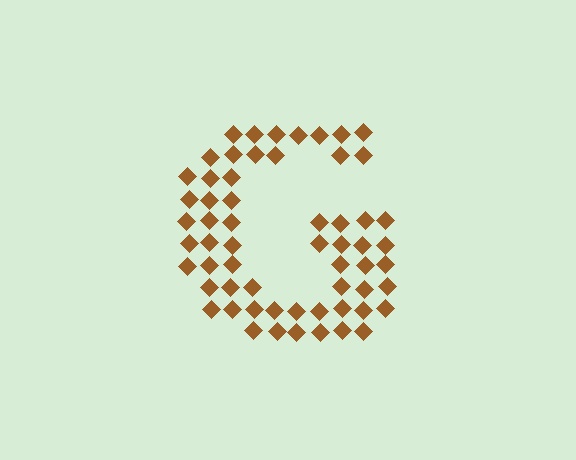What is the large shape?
The large shape is the letter G.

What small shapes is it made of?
It is made of small diamonds.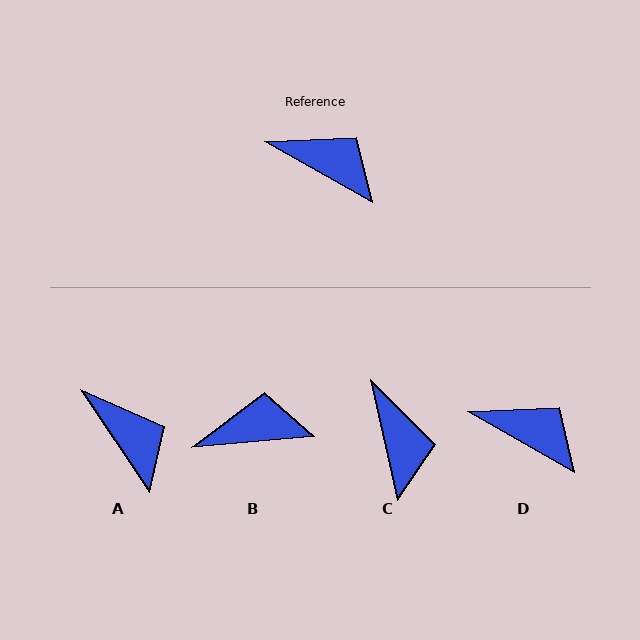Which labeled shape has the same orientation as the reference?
D.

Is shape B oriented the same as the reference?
No, it is off by about 35 degrees.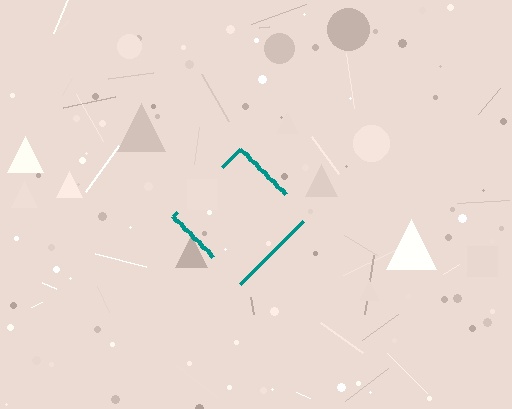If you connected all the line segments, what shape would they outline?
They would outline a diamond.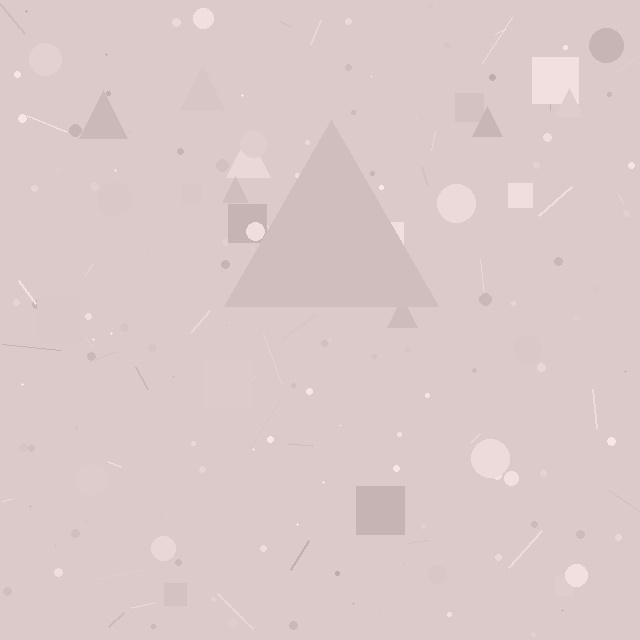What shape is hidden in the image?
A triangle is hidden in the image.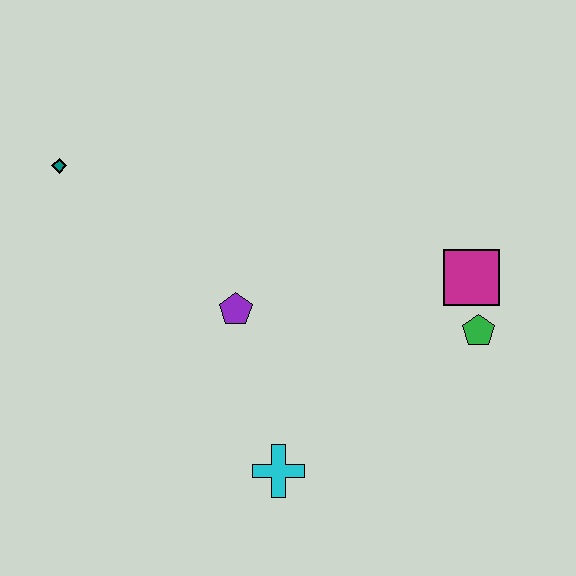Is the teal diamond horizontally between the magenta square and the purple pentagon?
No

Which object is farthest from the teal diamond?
The green pentagon is farthest from the teal diamond.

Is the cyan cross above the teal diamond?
No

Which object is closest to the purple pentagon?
The cyan cross is closest to the purple pentagon.